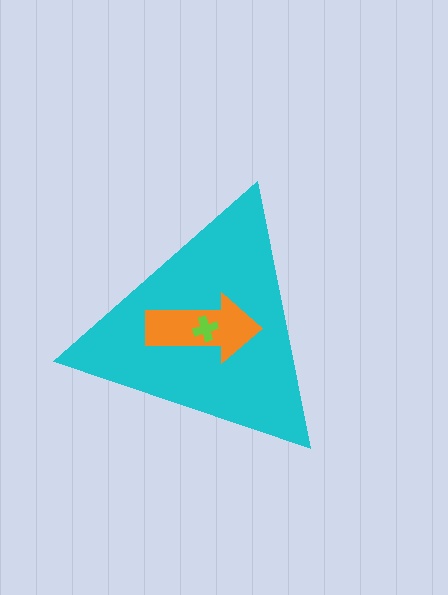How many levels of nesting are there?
3.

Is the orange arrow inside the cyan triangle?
Yes.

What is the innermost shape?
The lime cross.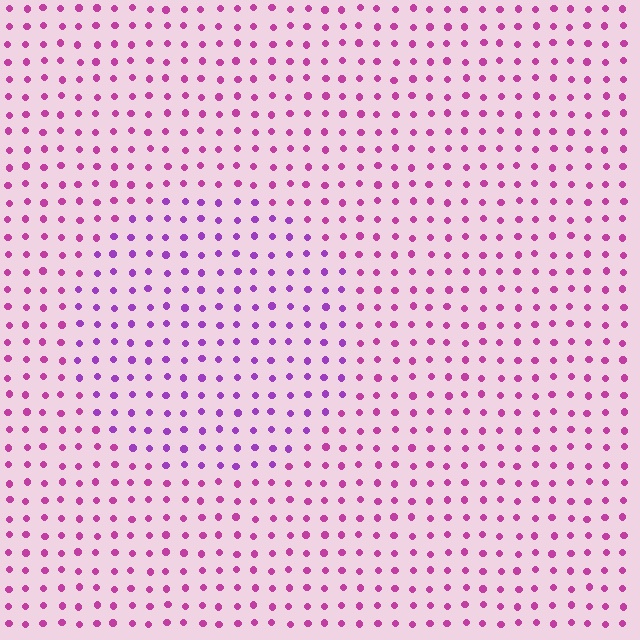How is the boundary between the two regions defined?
The boundary is defined purely by a slight shift in hue (about 31 degrees). Spacing, size, and orientation are identical on both sides.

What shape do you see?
I see a circle.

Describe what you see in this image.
The image is filled with small magenta elements in a uniform arrangement. A circle-shaped region is visible where the elements are tinted to a slightly different hue, forming a subtle color boundary.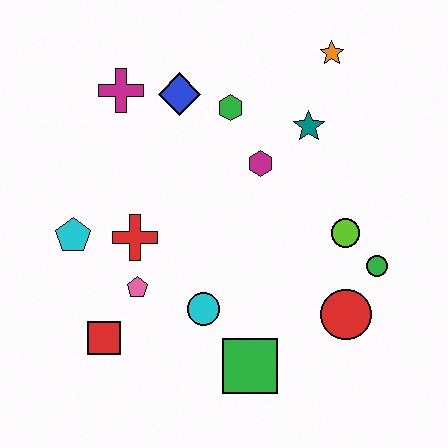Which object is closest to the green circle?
The lime circle is closest to the green circle.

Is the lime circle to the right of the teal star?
Yes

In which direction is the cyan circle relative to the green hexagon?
The cyan circle is below the green hexagon.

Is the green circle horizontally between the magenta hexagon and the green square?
No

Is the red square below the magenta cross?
Yes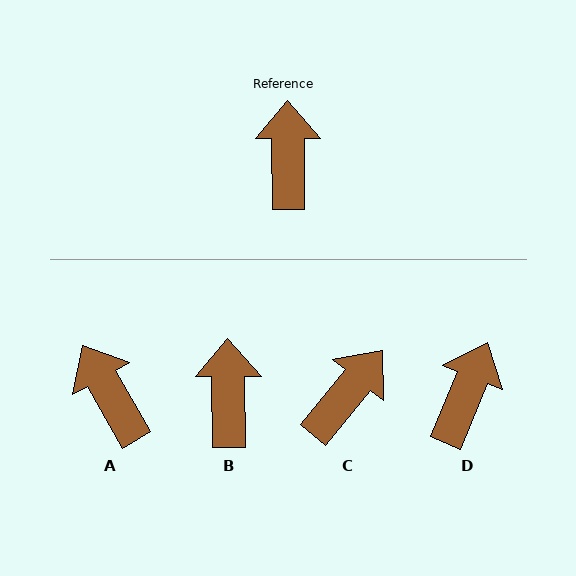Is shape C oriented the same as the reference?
No, it is off by about 40 degrees.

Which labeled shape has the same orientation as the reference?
B.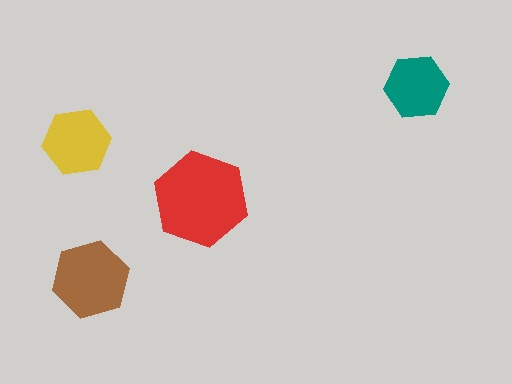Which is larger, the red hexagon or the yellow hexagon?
The red one.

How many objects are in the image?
There are 4 objects in the image.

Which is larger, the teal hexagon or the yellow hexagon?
The yellow one.